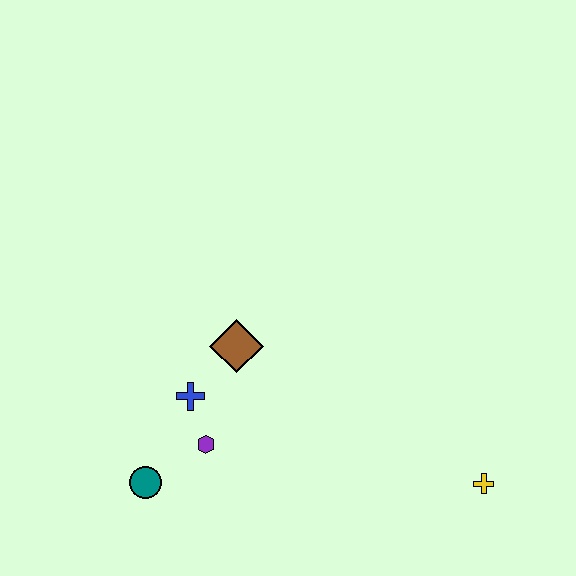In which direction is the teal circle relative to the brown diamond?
The teal circle is below the brown diamond.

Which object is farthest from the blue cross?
The yellow cross is farthest from the blue cross.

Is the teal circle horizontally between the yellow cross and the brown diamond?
No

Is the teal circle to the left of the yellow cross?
Yes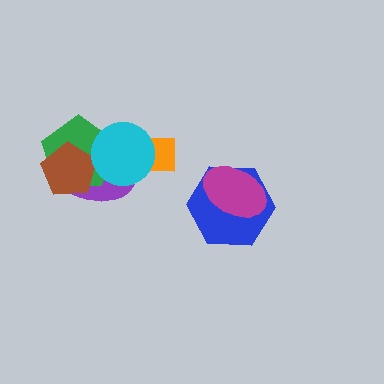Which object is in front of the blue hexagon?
The magenta ellipse is in front of the blue hexagon.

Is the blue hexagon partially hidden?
Yes, it is partially covered by another shape.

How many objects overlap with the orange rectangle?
2 objects overlap with the orange rectangle.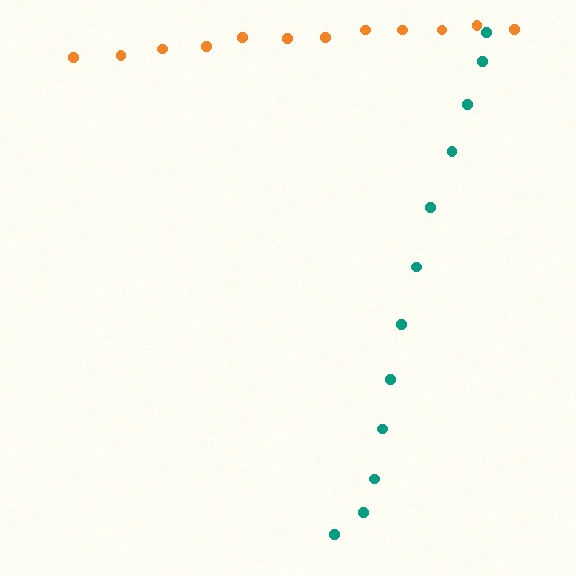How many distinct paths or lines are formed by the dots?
There are 2 distinct paths.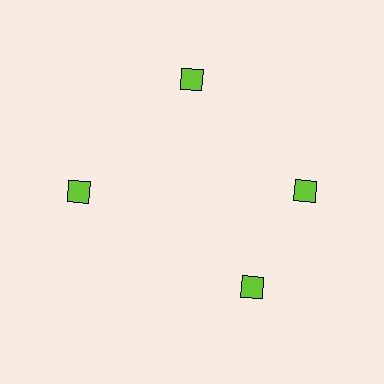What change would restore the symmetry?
The symmetry would be restored by rotating it back into even spacing with its neighbors so that all 4 diamonds sit at equal angles and equal distance from the center.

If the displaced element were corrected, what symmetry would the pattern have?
It would have 4-fold rotational symmetry — the pattern would map onto itself every 90 degrees.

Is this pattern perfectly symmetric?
No. The 4 lime diamonds are arranged in a ring, but one element near the 6 o'clock position is rotated out of alignment along the ring, breaking the 4-fold rotational symmetry.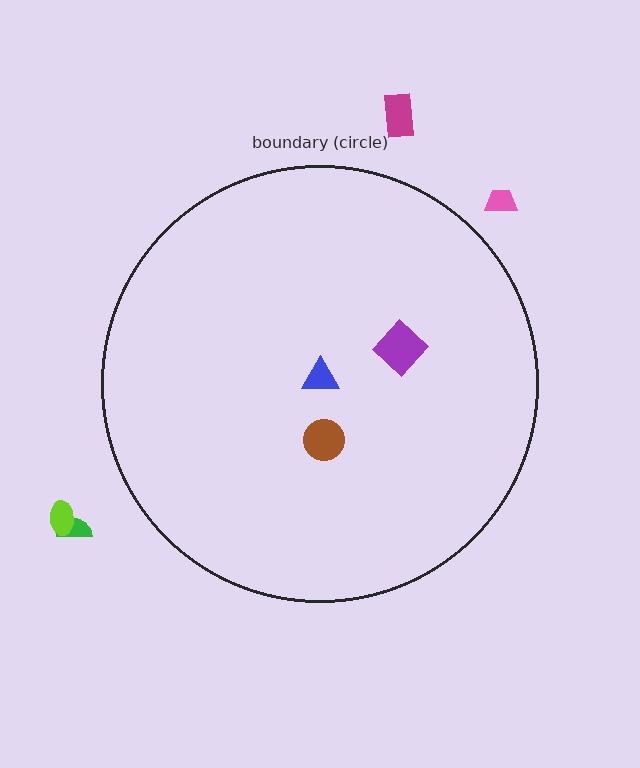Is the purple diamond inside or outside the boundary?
Inside.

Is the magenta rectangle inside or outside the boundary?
Outside.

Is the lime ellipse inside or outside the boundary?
Outside.